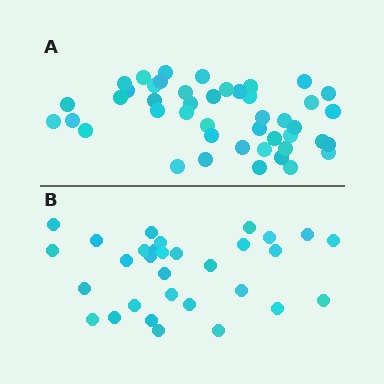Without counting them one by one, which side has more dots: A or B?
Region A (the top region) has more dots.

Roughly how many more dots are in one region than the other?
Region A has approximately 15 more dots than region B.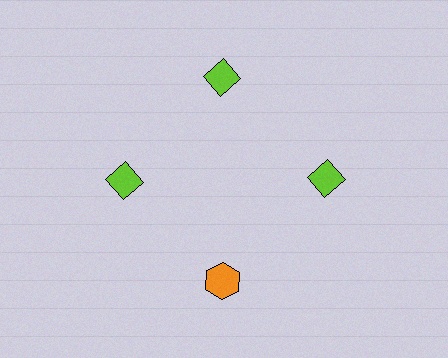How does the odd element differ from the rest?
It differs in both color (orange instead of lime) and shape (hexagon instead of diamond).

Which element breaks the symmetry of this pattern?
The orange hexagon at roughly the 6 o'clock position breaks the symmetry. All other shapes are lime diamonds.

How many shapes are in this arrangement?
There are 4 shapes arranged in a ring pattern.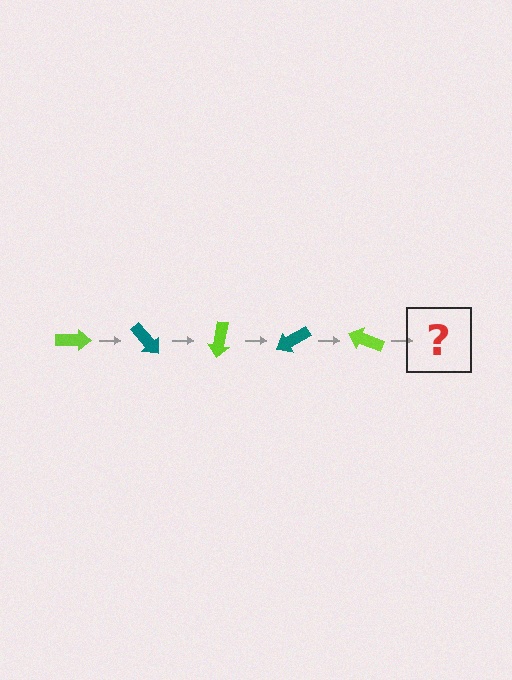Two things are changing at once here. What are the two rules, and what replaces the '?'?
The two rules are that it rotates 50 degrees each step and the color cycles through lime and teal. The '?' should be a teal arrow, rotated 250 degrees from the start.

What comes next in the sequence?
The next element should be a teal arrow, rotated 250 degrees from the start.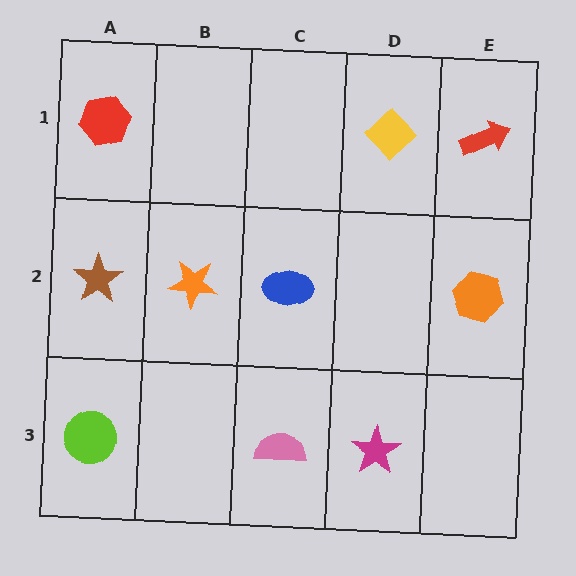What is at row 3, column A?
A lime circle.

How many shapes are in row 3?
3 shapes.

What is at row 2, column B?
An orange star.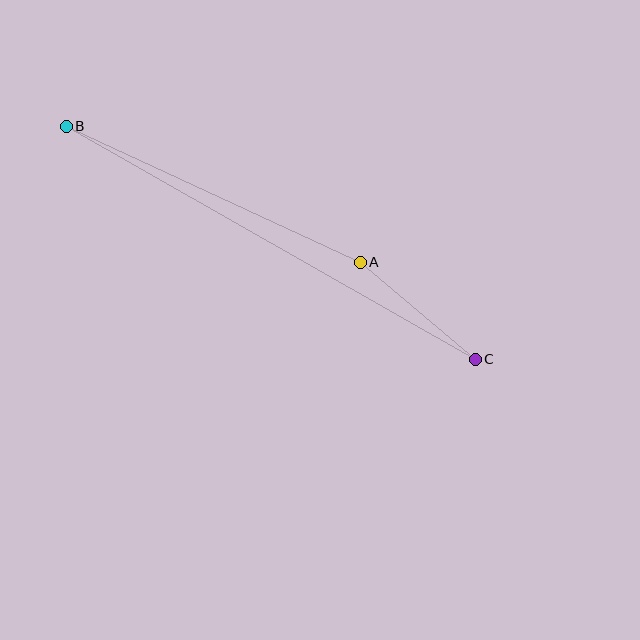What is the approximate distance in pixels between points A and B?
The distance between A and B is approximately 324 pixels.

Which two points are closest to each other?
Points A and C are closest to each other.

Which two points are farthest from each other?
Points B and C are farthest from each other.